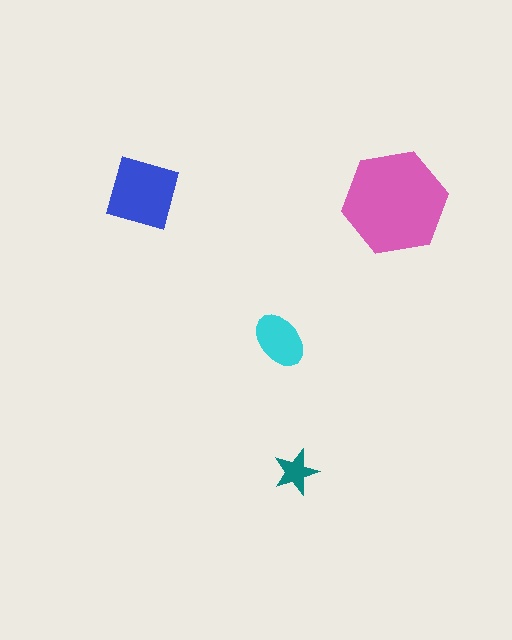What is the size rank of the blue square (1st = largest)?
2nd.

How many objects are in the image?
There are 4 objects in the image.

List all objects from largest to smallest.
The pink hexagon, the blue square, the cyan ellipse, the teal star.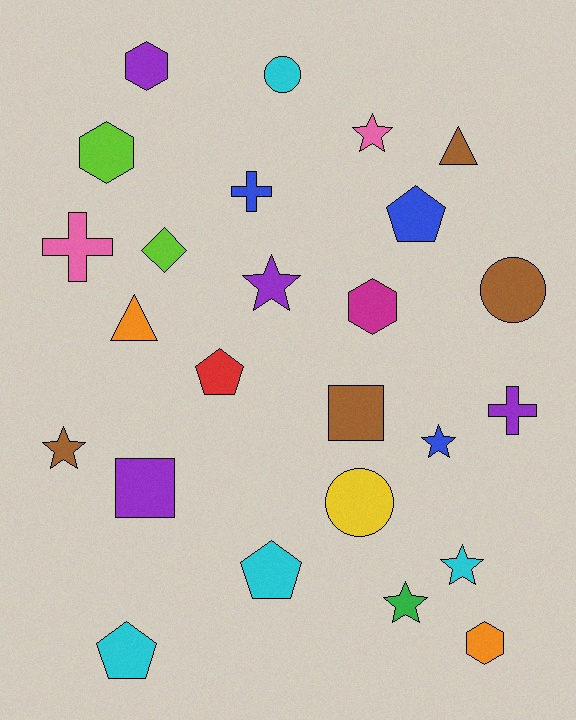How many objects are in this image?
There are 25 objects.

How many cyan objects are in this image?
There are 4 cyan objects.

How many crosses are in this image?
There are 3 crosses.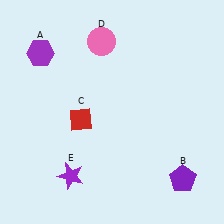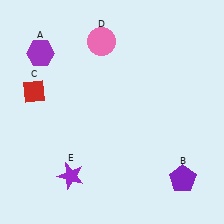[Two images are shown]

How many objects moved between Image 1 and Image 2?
1 object moved between the two images.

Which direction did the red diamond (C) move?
The red diamond (C) moved left.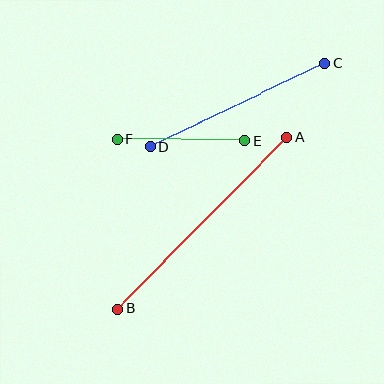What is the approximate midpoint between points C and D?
The midpoint is at approximately (237, 105) pixels.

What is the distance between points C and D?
The distance is approximately 194 pixels.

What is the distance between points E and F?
The distance is approximately 128 pixels.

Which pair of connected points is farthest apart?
Points A and B are farthest apart.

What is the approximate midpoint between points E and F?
The midpoint is at approximately (181, 140) pixels.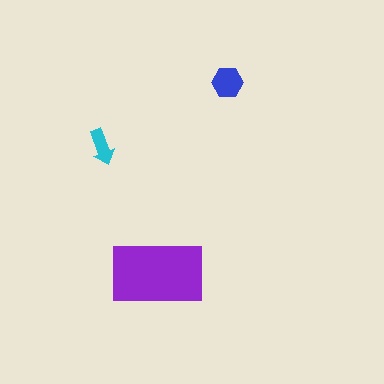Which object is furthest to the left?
The cyan arrow is leftmost.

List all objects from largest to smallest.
The purple rectangle, the blue hexagon, the cyan arrow.